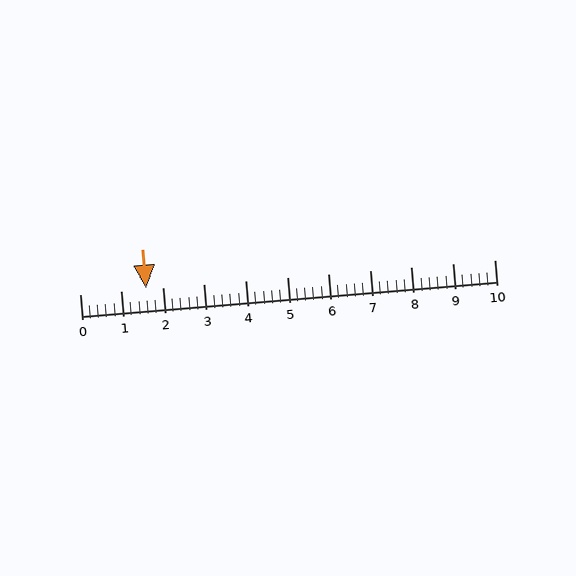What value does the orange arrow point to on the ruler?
The orange arrow points to approximately 1.6.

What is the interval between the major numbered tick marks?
The major tick marks are spaced 1 units apart.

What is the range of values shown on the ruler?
The ruler shows values from 0 to 10.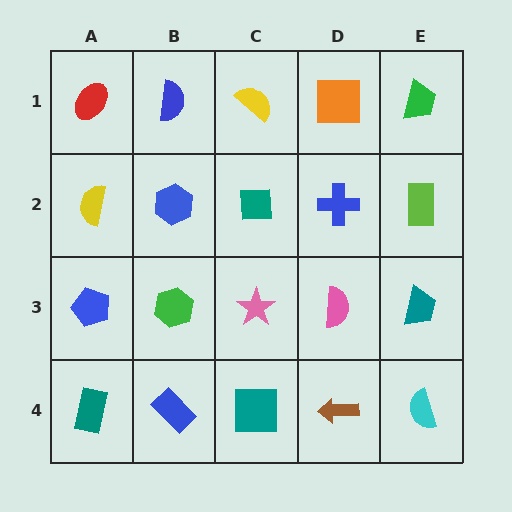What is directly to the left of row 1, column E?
An orange square.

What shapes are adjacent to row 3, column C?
A teal square (row 2, column C), a teal square (row 4, column C), a green hexagon (row 3, column B), a pink semicircle (row 3, column D).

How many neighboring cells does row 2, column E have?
3.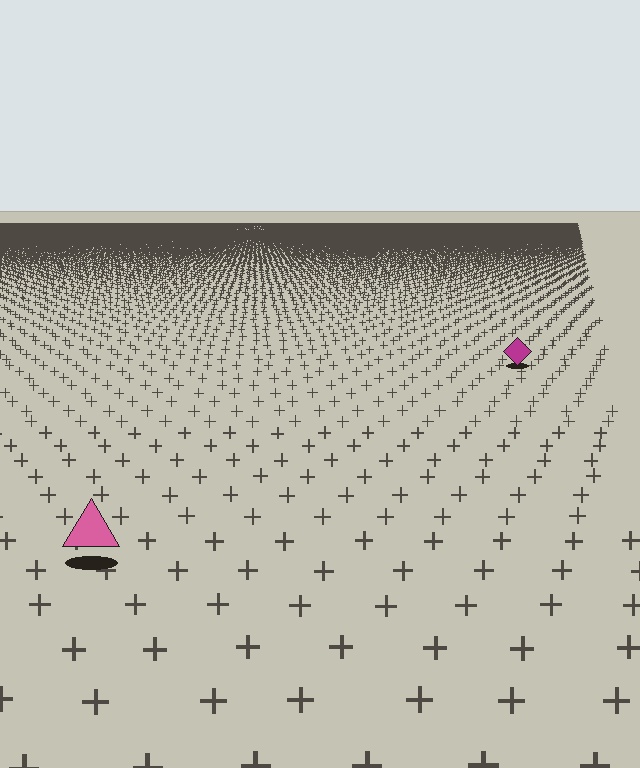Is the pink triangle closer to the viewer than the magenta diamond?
Yes. The pink triangle is closer — you can tell from the texture gradient: the ground texture is coarser near it.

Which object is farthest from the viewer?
The magenta diamond is farthest from the viewer. It appears smaller and the ground texture around it is denser.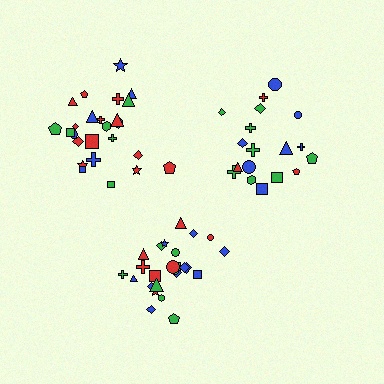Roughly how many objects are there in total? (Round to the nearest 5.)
Roughly 70 objects in total.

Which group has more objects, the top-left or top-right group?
The top-left group.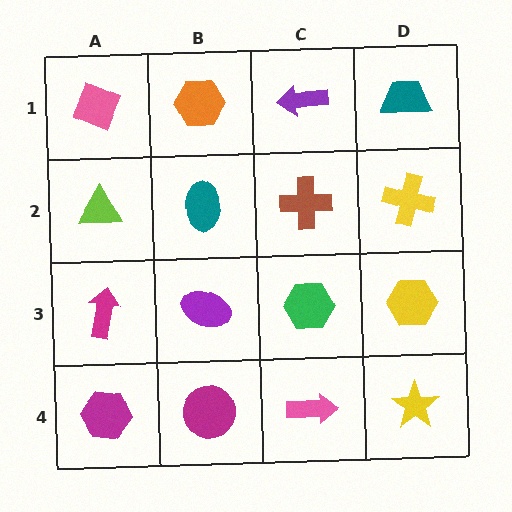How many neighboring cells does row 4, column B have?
3.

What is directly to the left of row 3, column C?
A purple ellipse.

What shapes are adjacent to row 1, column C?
A brown cross (row 2, column C), an orange hexagon (row 1, column B), a teal trapezoid (row 1, column D).